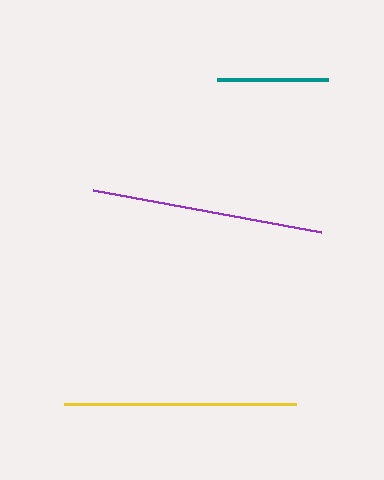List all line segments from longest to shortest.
From longest to shortest: purple, yellow, teal.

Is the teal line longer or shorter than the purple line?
The purple line is longer than the teal line.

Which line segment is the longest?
The purple line is the longest at approximately 233 pixels.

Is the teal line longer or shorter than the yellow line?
The yellow line is longer than the teal line.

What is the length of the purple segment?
The purple segment is approximately 233 pixels long.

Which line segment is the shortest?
The teal line is the shortest at approximately 111 pixels.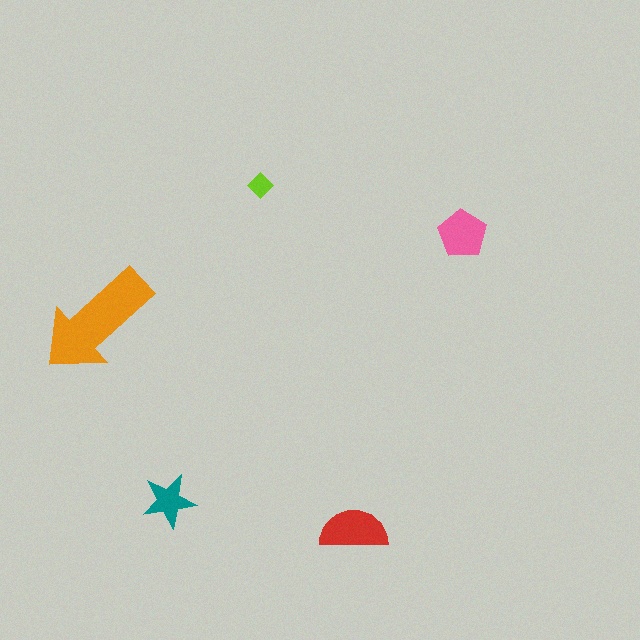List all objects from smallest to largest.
The lime diamond, the teal star, the pink pentagon, the red semicircle, the orange arrow.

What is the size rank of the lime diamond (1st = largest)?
5th.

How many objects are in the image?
There are 5 objects in the image.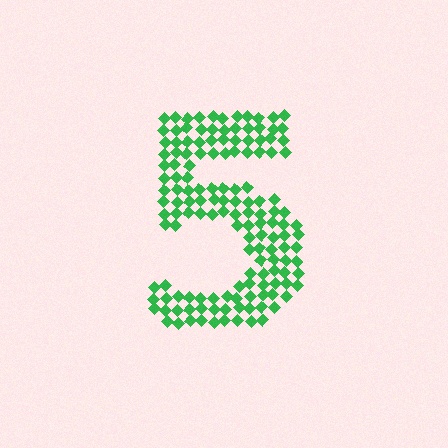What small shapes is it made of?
It is made of small diamonds.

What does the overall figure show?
The overall figure shows the digit 5.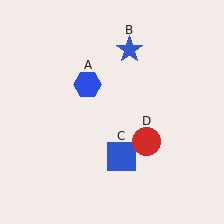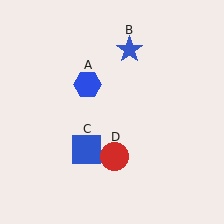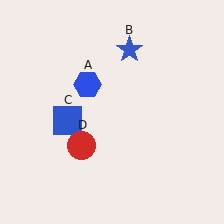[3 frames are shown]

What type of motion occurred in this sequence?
The blue square (object C), red circle (object D) rotated clockwise around the center of the scene.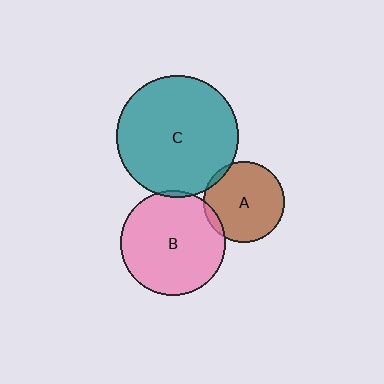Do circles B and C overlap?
Yes.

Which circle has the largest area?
Circle C (teal).